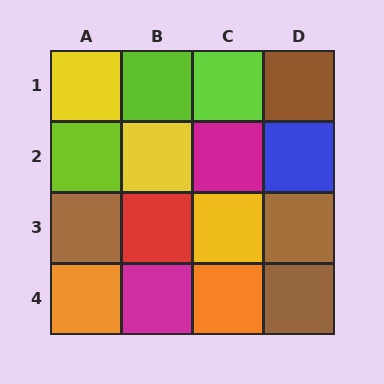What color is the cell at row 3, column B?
Red.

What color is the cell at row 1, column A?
Yellow.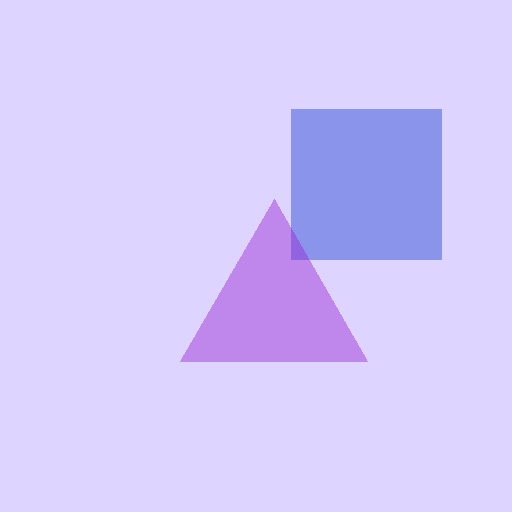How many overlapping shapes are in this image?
There are 2 overlapping shapes in the image.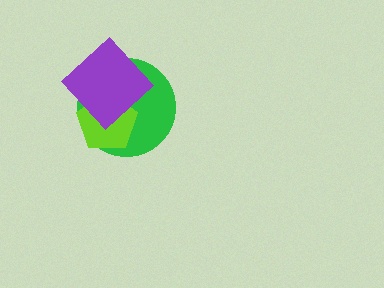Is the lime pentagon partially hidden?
Yes, it is partially covered by another shape.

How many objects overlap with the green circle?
2 objects overlap with the green circle.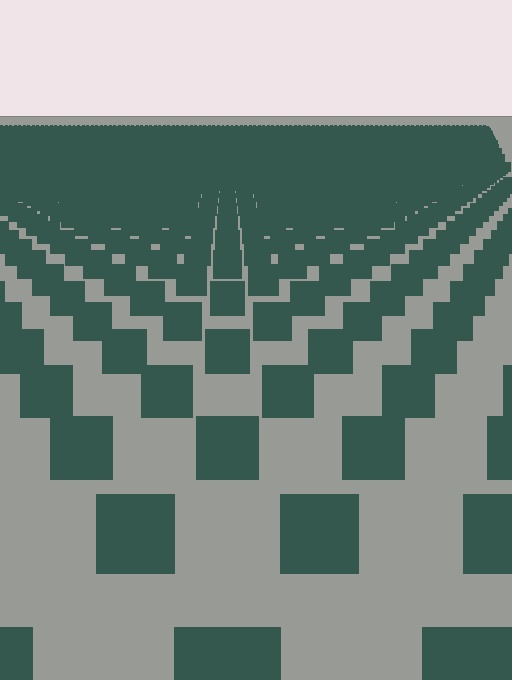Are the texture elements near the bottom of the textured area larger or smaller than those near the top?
Larger. Near the bottom, elements are closer to the viewer and appear at a bigger on-screen size.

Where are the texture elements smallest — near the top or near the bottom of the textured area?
Near the top.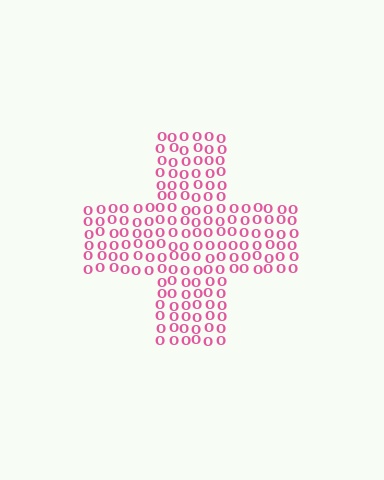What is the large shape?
The large shape is a cross.